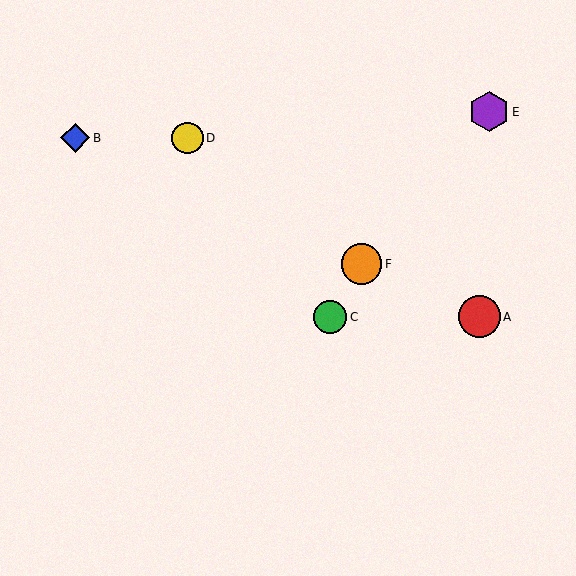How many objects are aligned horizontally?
2 objects (A, C) are aligned horizontally.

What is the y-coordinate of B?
Object B is at y≈138.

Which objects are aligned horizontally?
Objects A, C are aligned horizontally.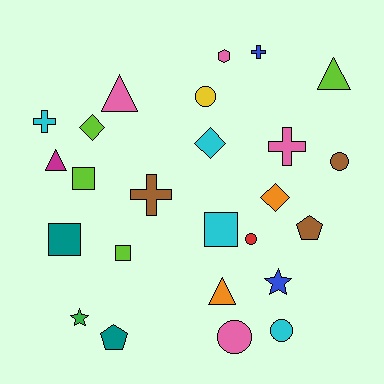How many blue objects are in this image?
There are 2 blue objects.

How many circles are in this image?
There are 5 circles.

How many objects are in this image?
There are 25 objects.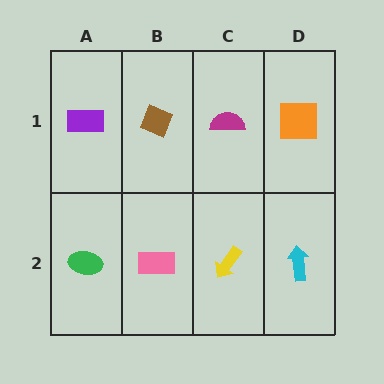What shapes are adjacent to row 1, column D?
A cyan arrow (row 2, column D), a magenta semicircle (row 1, column C).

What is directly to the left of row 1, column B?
A purple rectangle.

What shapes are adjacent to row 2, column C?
A magenta semicircle (row 1, column C), a pink rectangle (row 2, column B), a cyan arrow (row 2, column D).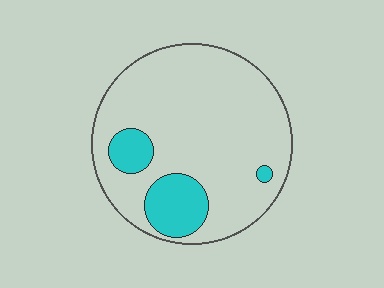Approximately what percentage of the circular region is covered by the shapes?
Approximately 15%.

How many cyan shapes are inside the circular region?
3.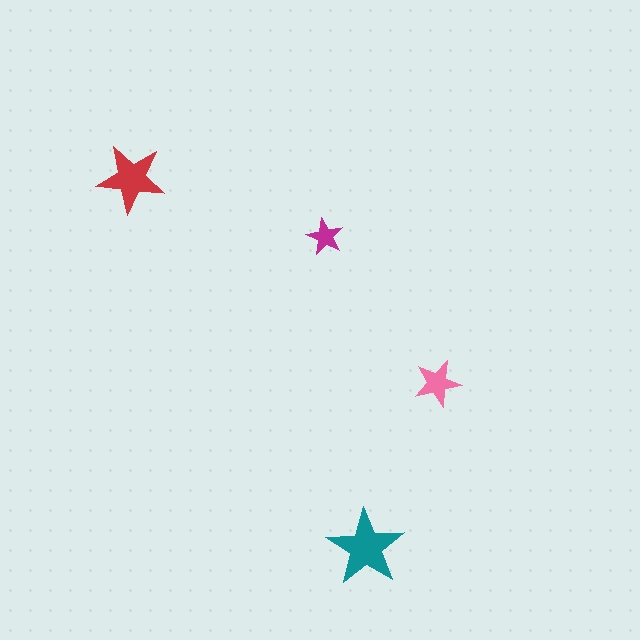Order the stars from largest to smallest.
the teal one, the red one, the pink one, the magenta one.